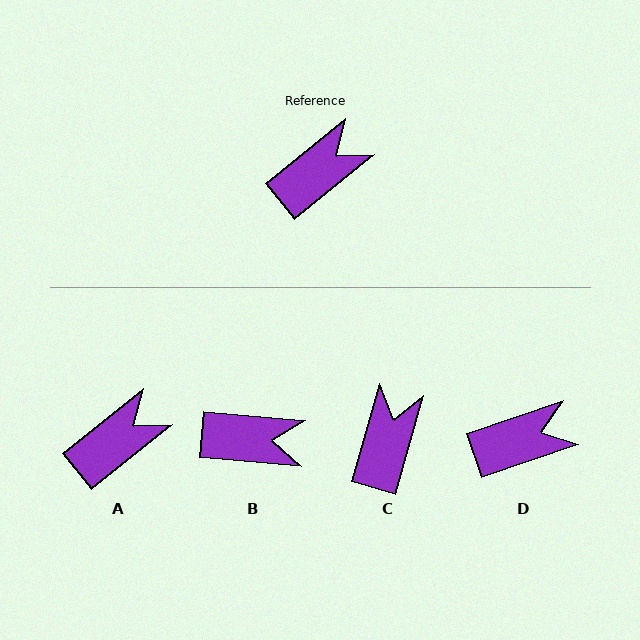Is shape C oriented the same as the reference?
No, it is off by about 35 degrees.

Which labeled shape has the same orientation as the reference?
A.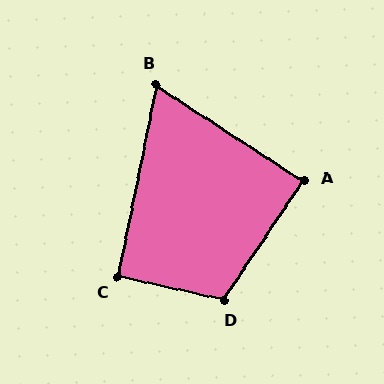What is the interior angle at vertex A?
Approximately 89 degrees (approximately right).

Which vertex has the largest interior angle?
D, at approximately 111 degrees.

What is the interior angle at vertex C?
Approximately 91 degrees (approximately right).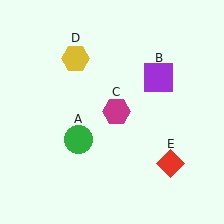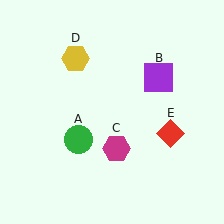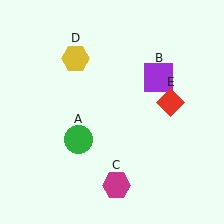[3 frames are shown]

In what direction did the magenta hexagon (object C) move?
The magenta hexagon (object C) moved down.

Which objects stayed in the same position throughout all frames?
Green circle (object A) and purple square (object B) and yellow hexagon (object D) remained stationary.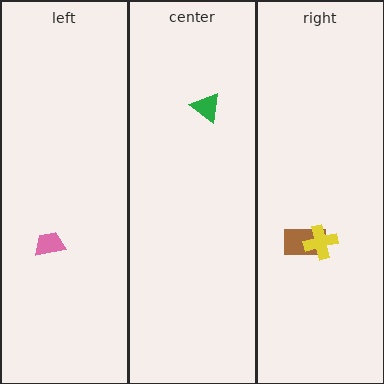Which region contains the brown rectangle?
The right region.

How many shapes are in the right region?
2.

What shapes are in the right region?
The brown rectangle, the yellow cross.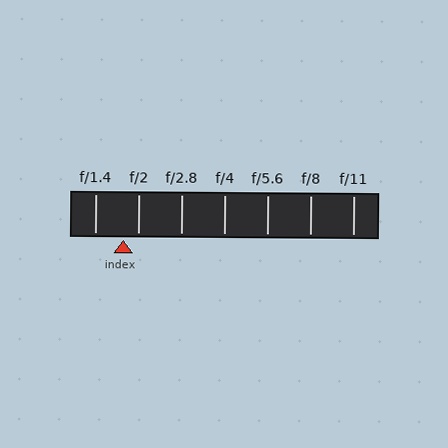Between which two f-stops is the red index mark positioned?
The index mark is between f/1.4 and f/2.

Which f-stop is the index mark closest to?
The index mark is closest to f/2.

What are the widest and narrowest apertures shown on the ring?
The widest aperture shown is f/1.4 and the narrowest is f/11.